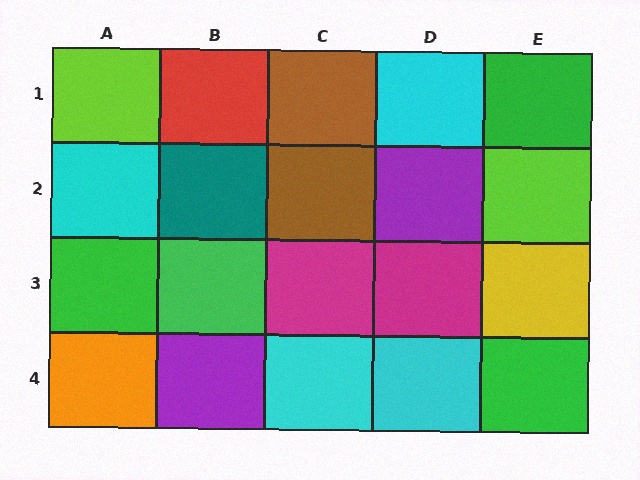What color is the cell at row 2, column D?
Purple.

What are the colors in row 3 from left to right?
Green, green, magenta, magenta, yellow.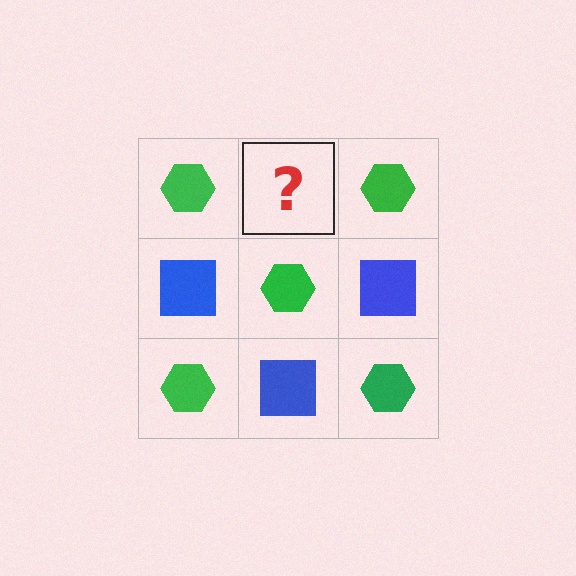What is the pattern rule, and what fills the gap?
The rule is that it alternates green hexagon and blue square in a checkerboard pattern. The gap should be filled with a blue square.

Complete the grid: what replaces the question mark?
The question mark should be replaced with a blue square.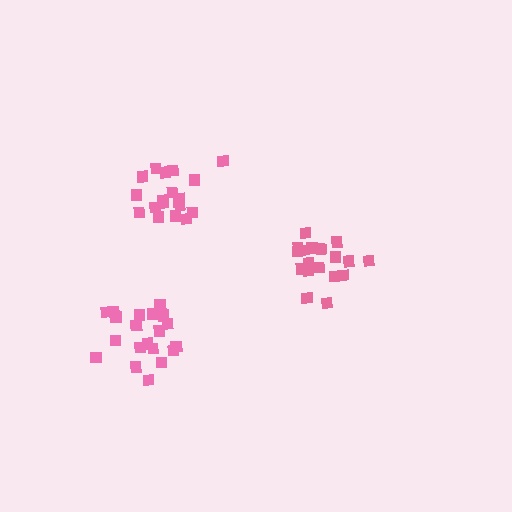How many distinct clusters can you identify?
There are 3 distinct clusters.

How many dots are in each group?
Group 1: 20 dots, Group 2: 19 dots, Group 3: 19 dots (58 total).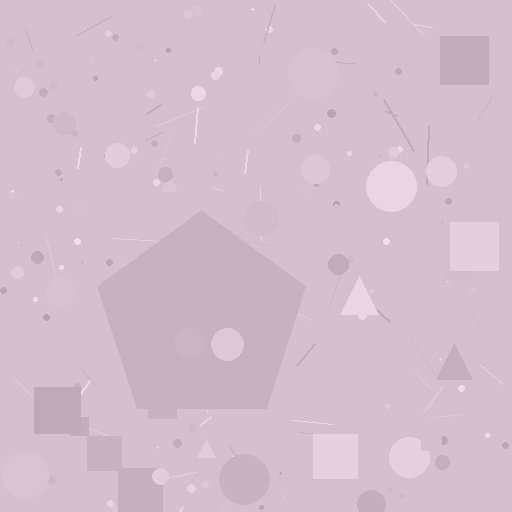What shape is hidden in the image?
A pentagon is hidden in the image.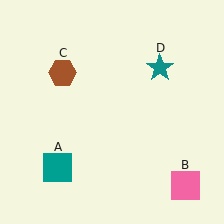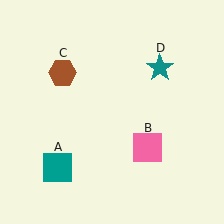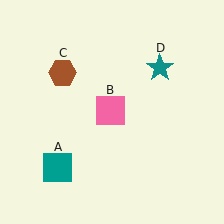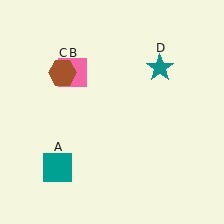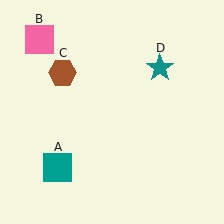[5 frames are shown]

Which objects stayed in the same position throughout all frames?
Teal square (object A) and brown hexagon (object C) and teal star (object D) remained stationary.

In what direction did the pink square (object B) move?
The pink square (object B) moved up and to the left.